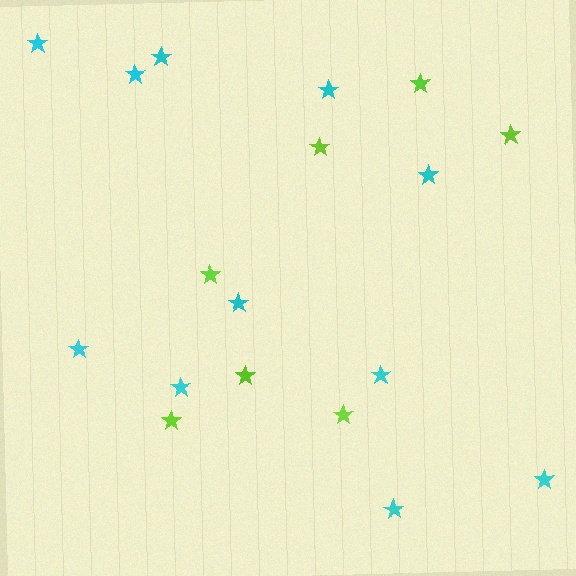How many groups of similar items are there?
There are 2 groups: one group of cyan stars (11) and one group of lime stars (7).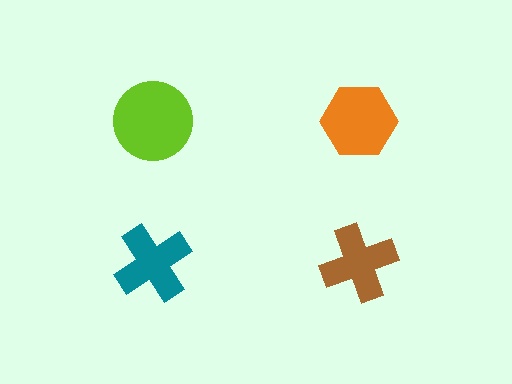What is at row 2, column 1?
A teal cross.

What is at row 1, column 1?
A lime circle.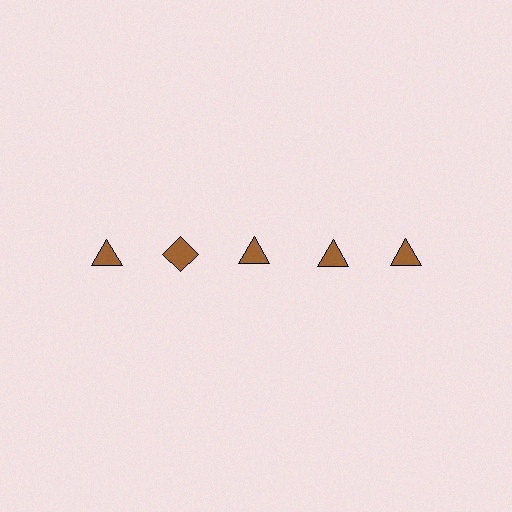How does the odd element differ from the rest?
It has a different shape: diamond instead of triangle.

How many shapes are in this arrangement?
There are 5 shapes arranged in a grid pattern.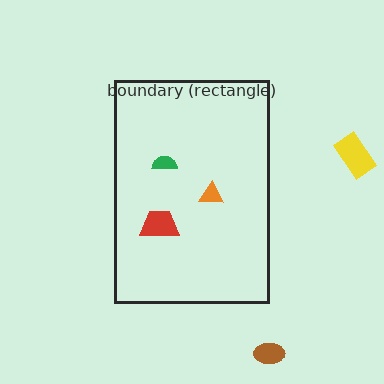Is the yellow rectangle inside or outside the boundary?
Outside.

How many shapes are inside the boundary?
3 inside, 2 outside.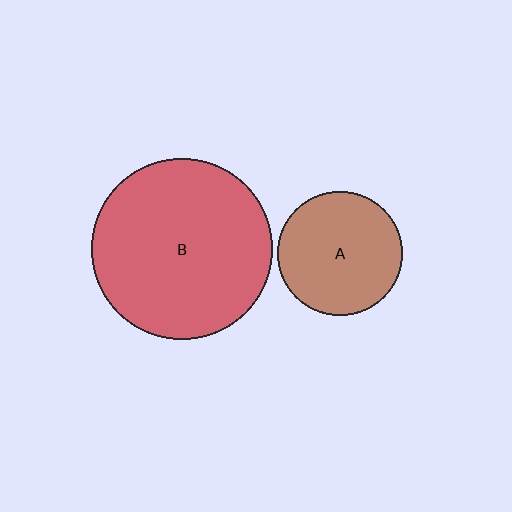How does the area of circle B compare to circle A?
Approximately 2.1 times.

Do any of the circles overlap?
No, none of the circles overlap.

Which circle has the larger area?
Circle B (red).